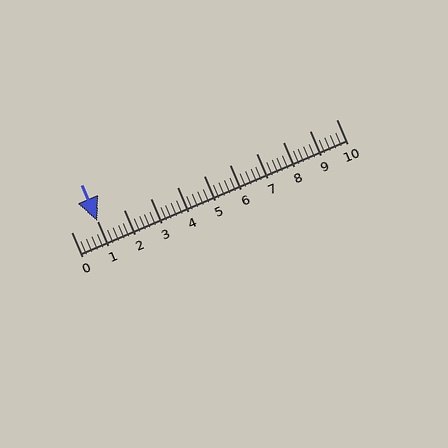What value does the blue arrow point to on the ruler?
The blue arrow points to approximately 1.0.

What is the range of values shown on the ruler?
The ruler shows values from 0 to 10.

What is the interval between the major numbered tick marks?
The major tick marks are spaced 1 units apart.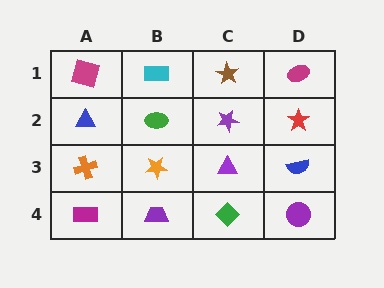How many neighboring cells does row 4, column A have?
2.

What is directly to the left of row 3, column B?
An orange cross.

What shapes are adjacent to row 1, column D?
A red star (row 2, column D), a brown star (row 1, column C).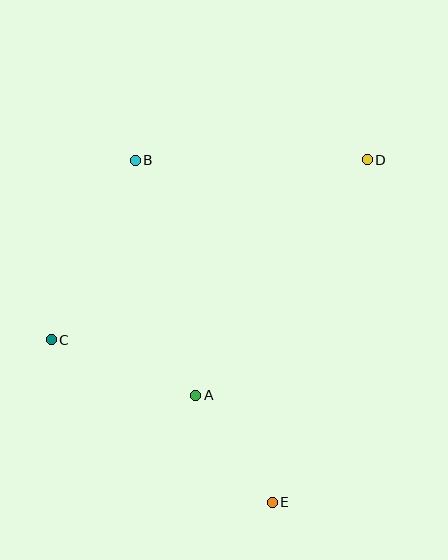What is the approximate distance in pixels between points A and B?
The distance between A and B is approximately 243 pixels.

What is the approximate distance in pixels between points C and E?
The distance between C and E is approximately 274 pixels.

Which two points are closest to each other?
Points A and E are closest to each other.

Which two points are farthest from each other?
Points B and E are farthest from each other.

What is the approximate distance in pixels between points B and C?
The distance between B and C is approximately 198 pixels.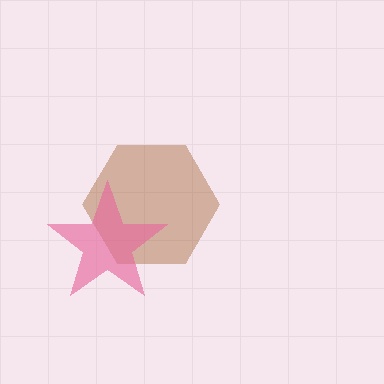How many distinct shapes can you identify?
There are 2 distinct shapes: a brown hexagon, a pink star.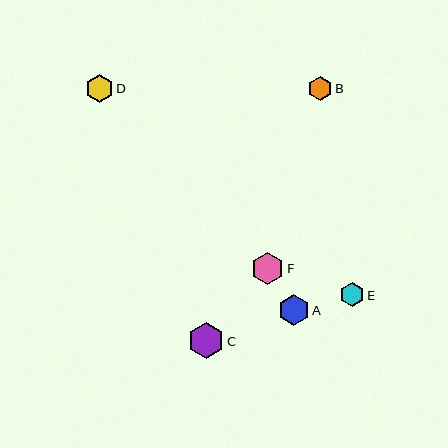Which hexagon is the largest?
Hexagon C is the largest with a size of approximately 36 pixels.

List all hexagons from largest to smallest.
From largest to smallest: C, F, A, D, E, B.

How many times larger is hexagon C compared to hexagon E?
Hexagon C is approximately 1.5 times the size of hexagon E.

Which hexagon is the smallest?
Hexagon B is the smallest with a size of approximately 24 pixels.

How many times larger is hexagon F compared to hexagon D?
Hexagon F is approximately 1.2 times the size of hexagon D.